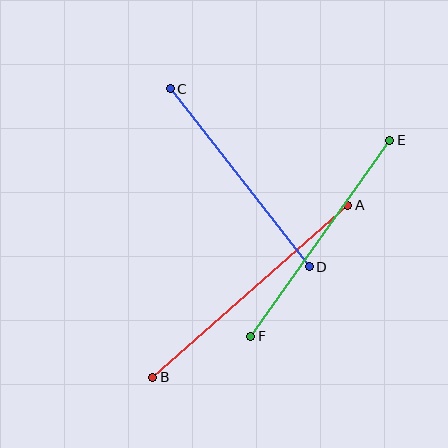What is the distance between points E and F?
The distance is approximately 240 pixels.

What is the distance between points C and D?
The distance is approximately 225 pixels.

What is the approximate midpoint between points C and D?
The midpoint is at approximately (240, 178) pixels.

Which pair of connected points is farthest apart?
Points A and B are farthest apart.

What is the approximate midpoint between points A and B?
The midpoint is at approximately (250, 291) pixels.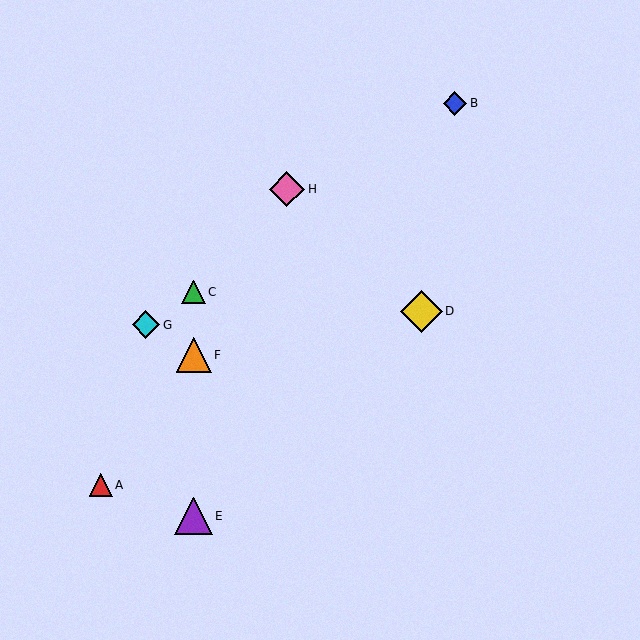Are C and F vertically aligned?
Yes, both are at x≈194.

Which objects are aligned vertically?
Objects C, E, F are aligned vertically.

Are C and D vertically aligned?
No, C is at x≈194 and D is at x≈421.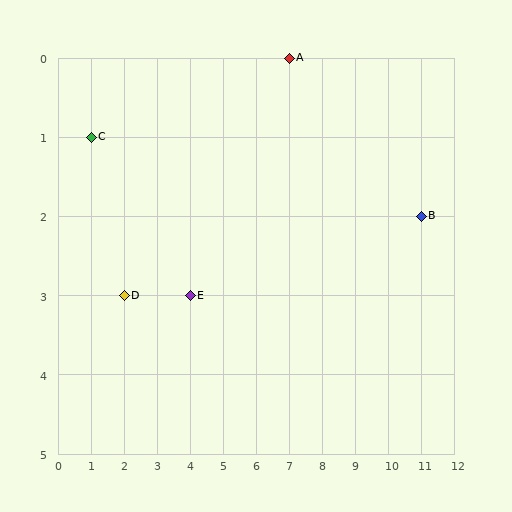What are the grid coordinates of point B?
Point B is at grid coordinates (11, 2).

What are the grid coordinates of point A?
Point A is at grid coordinates (7, 0).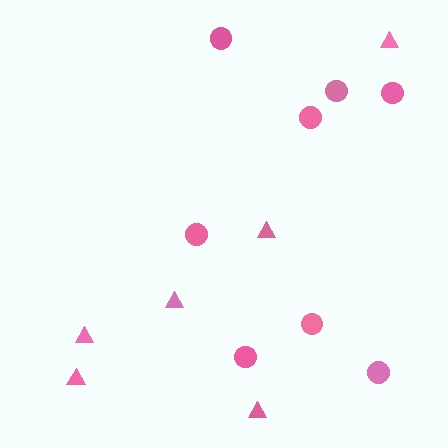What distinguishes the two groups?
There are 2 groups: one group of triangles (6) and one group of circles (8).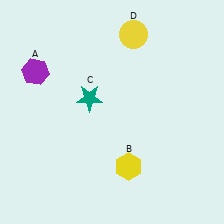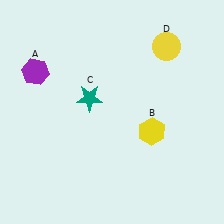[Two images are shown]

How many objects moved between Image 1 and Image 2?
2 objects moved between the two images.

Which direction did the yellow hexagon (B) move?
The yellow hexagon (B) moved up.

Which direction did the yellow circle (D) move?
The yellow circle (D) moved right.